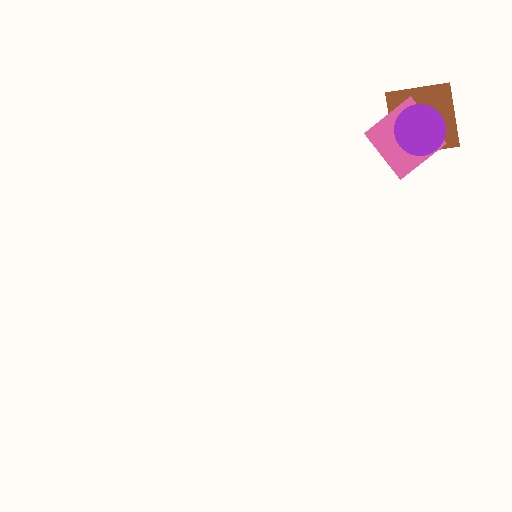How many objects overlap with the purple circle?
2 objects overlap with the purple circle.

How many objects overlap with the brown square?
2 objects overlap with the brown square.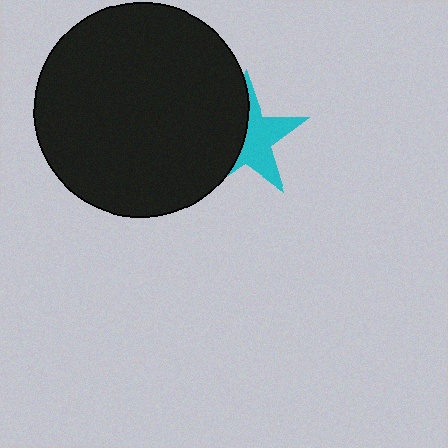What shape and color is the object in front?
The object in front is a black circle.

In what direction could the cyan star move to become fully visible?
The cyan star could move right. That would shift it out from behind the black circle entirely.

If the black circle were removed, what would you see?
You would see the complete cyan star.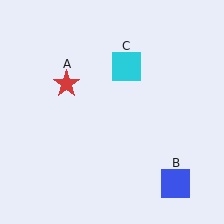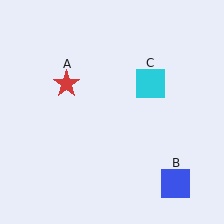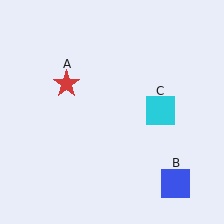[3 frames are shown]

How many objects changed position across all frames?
1 object changed position: cyan square (object C).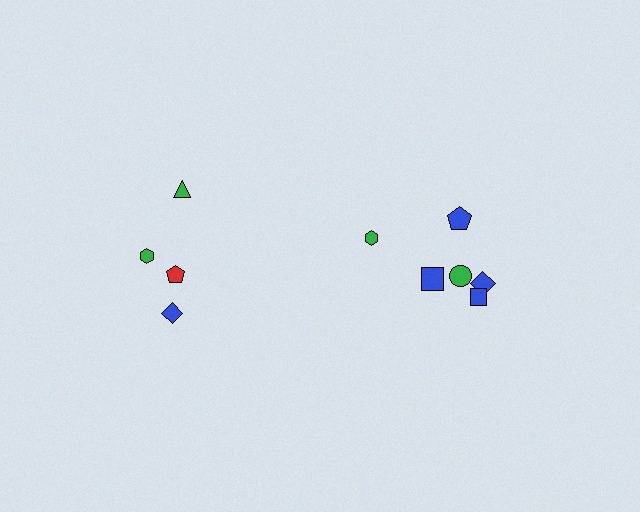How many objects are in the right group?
There are 6 objects.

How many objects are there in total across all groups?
There are 10 objects.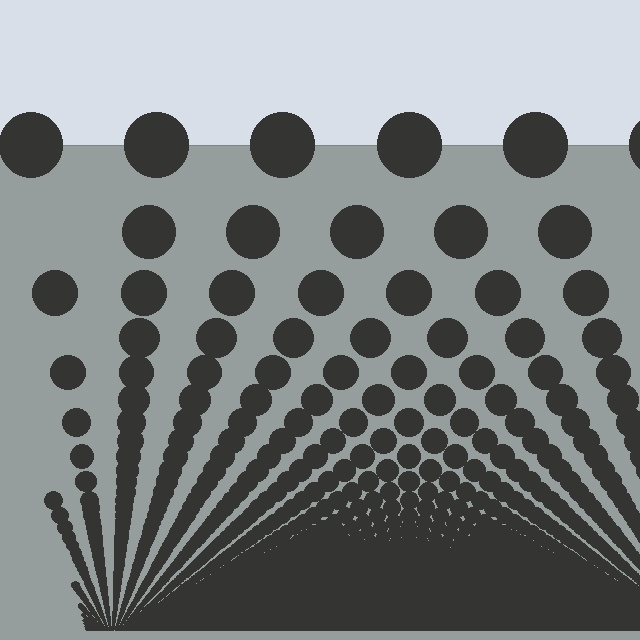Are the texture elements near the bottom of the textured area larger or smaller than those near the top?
Smaller. The gradient is inverted — elements near the bottom are smaller and denser.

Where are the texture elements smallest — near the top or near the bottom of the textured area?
Near the bottom.